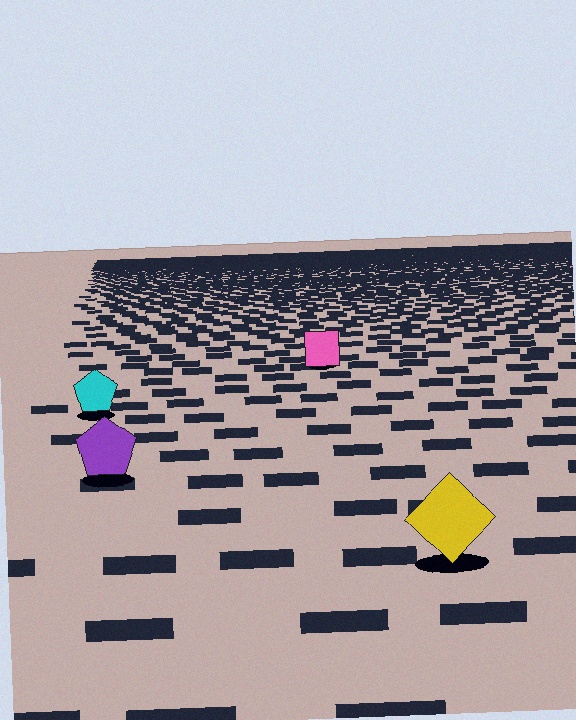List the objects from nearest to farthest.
From nearest to farthest: the yellow diamond, the purple pentagon, the cyan pentagon, the pink square.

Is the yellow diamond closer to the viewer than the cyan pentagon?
Yes. The yellow diamond is closer — you can tell from the texture gradient: the ground texture is coarser near it.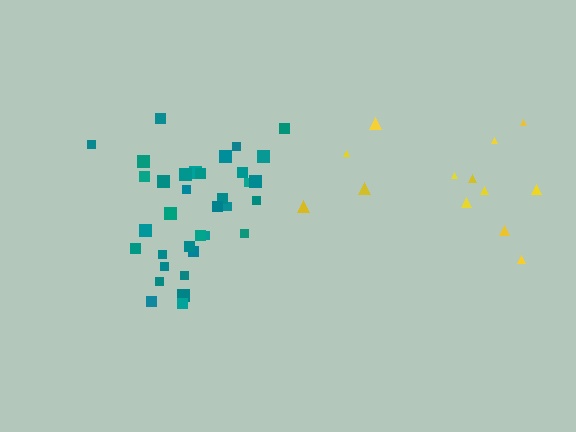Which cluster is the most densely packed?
Teal.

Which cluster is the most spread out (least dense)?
Yellow.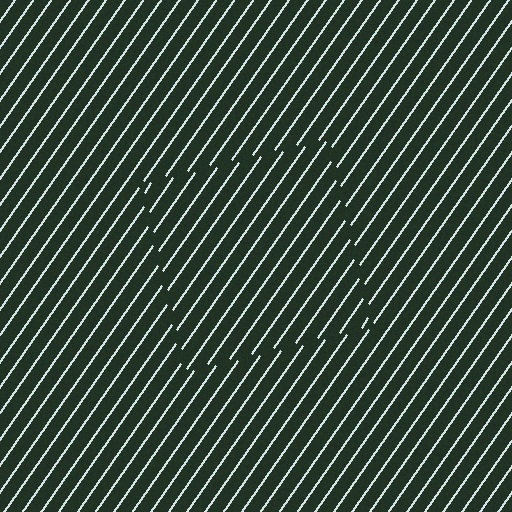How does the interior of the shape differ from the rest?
The interior of the shape contains the same grating, shifted by half a period — the contour is defined by the phase discontinuity where line-ends from the inner and outer gratings abut.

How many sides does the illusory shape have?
4 sides — the line-ends trace a square.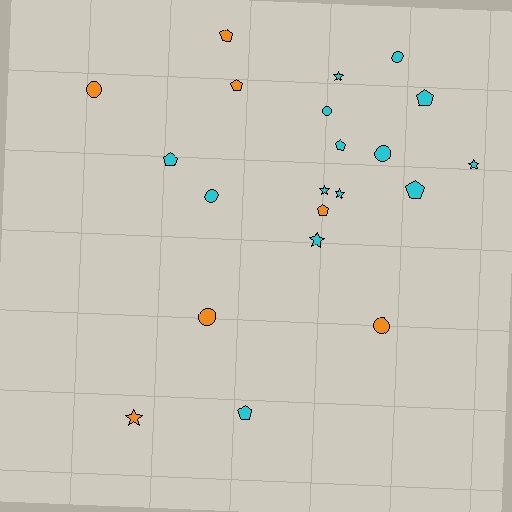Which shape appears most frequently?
Pentagon, with 8 objects.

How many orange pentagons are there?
There are 3 orange pentagons.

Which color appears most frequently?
Cyan, with 14 objects.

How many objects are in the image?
There are 21 objects.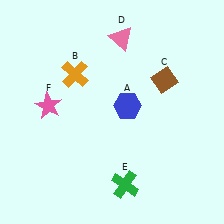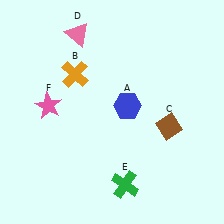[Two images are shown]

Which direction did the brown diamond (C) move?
The brown diamond (C) moved down.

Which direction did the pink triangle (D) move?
The pink triangle (D) moved left.